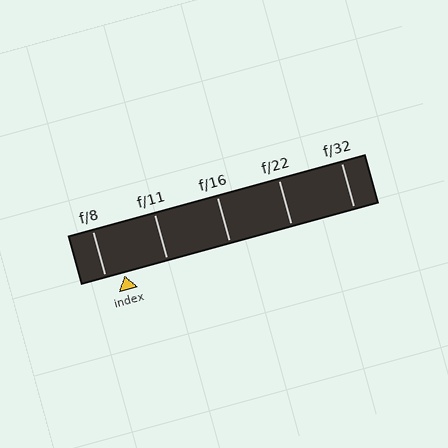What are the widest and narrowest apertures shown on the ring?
The widest aperture shown is f/8 and the narrowest is f/32.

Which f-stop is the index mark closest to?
The index mark is closest to f/8.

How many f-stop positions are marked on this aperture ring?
There are 5 f-stop positions marked.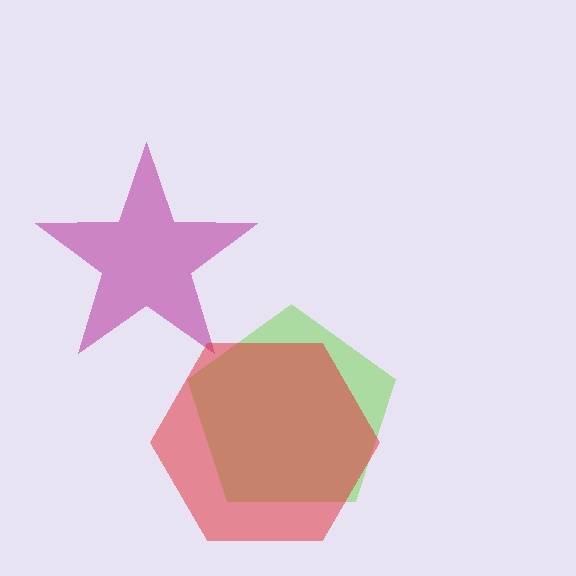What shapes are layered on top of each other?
The layered shapes are: a lime pentagon, a magenta star, a red hexagon.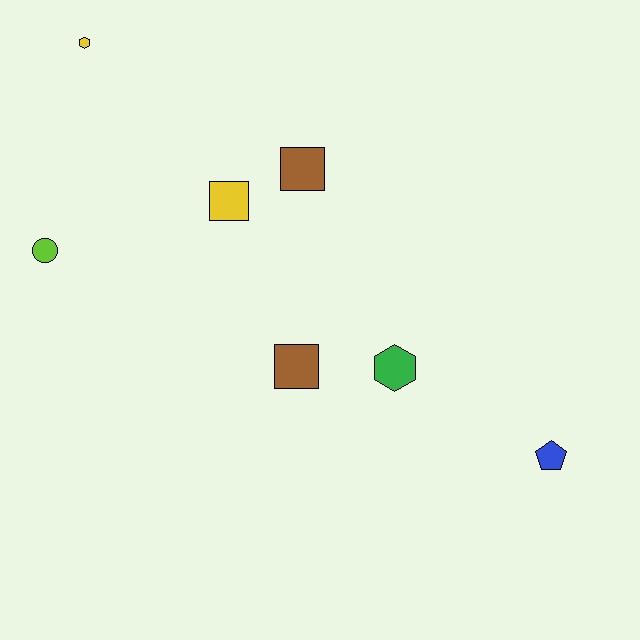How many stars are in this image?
There are no stars.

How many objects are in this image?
There are 7 objects.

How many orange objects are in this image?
There are no orange objects.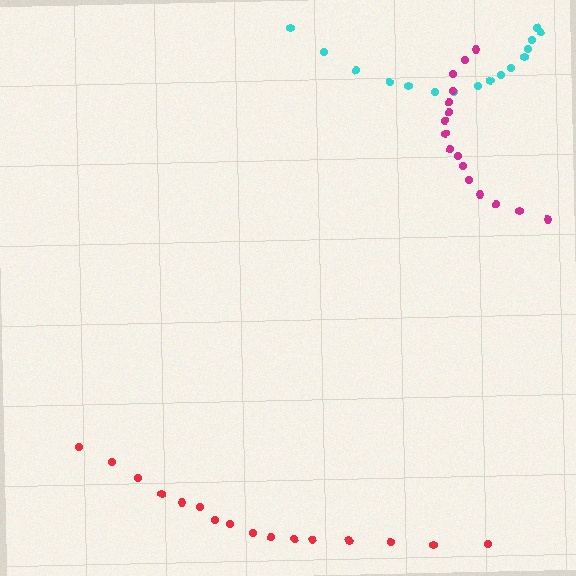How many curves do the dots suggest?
There are 3 distinct paths.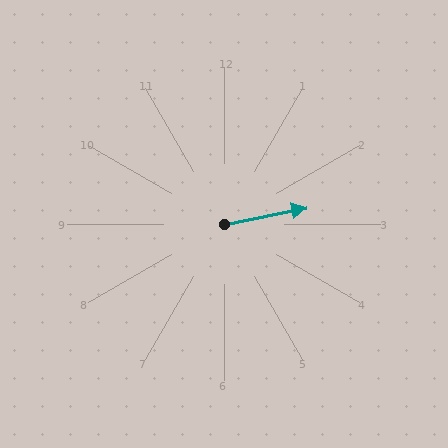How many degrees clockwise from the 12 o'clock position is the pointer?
Approximately 79 degrees.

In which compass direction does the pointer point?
East.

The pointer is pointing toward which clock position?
Roughly 3 o'clock.